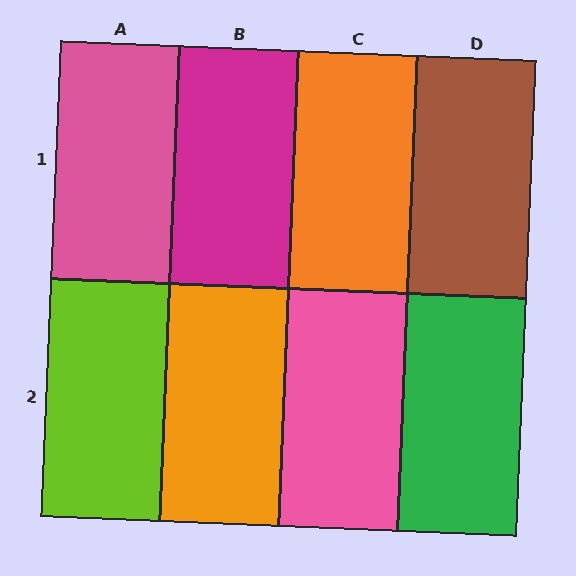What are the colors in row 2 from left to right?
Lime, orange, pink, green.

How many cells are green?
1 cell is green.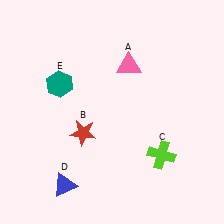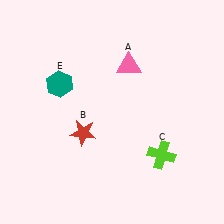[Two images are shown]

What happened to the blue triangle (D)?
The blue triangle (D) was removed in Image 2. It was in the bottom-left area of Image 1.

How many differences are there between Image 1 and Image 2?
There is 1 difference between the two images.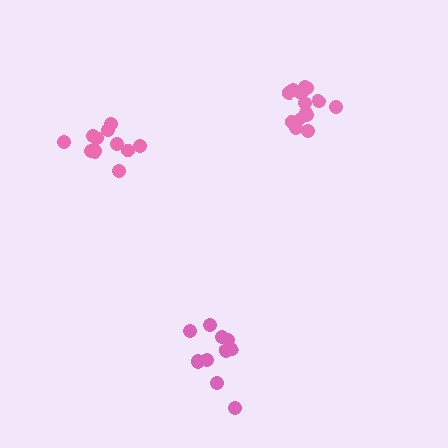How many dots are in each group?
Group 1: 11 dots, Group 2: 11 dots, Group 3: 15 dots (37 total).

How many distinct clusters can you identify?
There are 3 distinct clusters.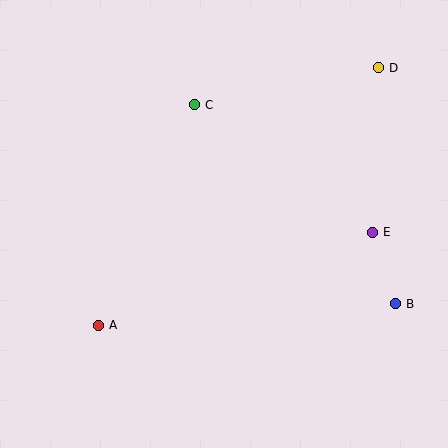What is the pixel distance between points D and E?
The distance between D and E is 165 pixels.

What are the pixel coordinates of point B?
Point B is at (396, 304).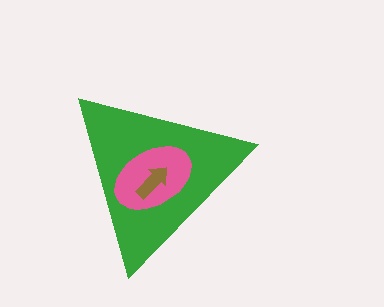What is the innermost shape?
The brown arrow.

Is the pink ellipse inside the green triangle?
Yes.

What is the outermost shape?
The green triangle.